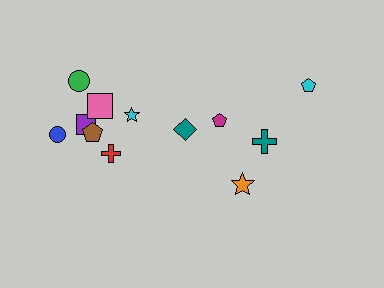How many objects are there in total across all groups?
There are 12 objects.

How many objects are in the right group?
There are 4 objects.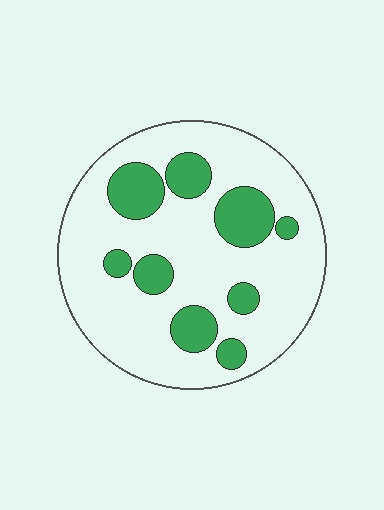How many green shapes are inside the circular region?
9.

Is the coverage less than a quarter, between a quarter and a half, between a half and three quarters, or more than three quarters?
Less than a quarter.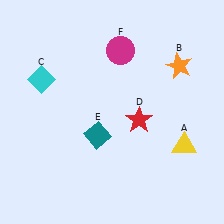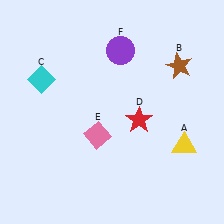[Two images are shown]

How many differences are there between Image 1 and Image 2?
There are 3 differences between the two images.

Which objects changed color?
B changed from orange to brown. E changed from teal to pink. F changed from magenta to purple.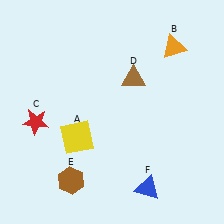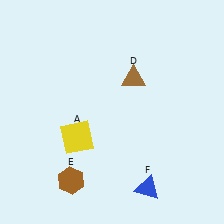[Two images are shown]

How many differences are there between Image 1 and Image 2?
There are 2 differences between the two images.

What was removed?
The red star (C), the orange triangle (B) were removed in Image 2.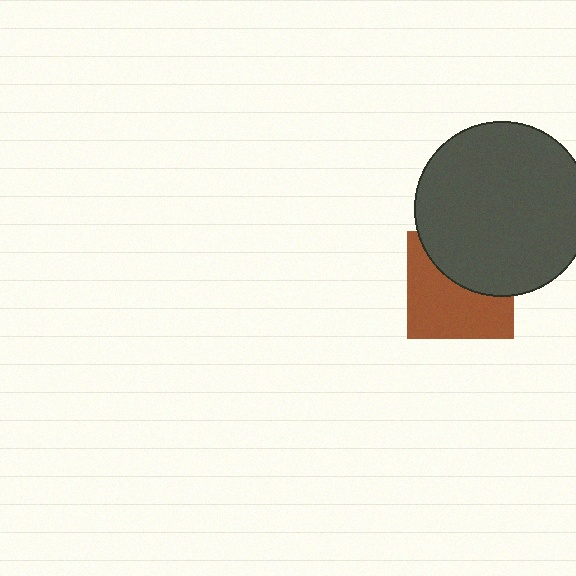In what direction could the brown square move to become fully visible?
The brown square could move down. That would shift it out from behind the dark gray circle entirely.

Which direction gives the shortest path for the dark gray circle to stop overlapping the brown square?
Moving up gives the shortest separation.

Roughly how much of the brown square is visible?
About half of it is visible (roughly 57%).